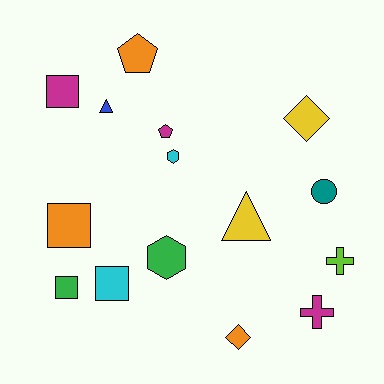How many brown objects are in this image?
There are no brown objects.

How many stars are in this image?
There are no stars.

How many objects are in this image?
There are 15 objects.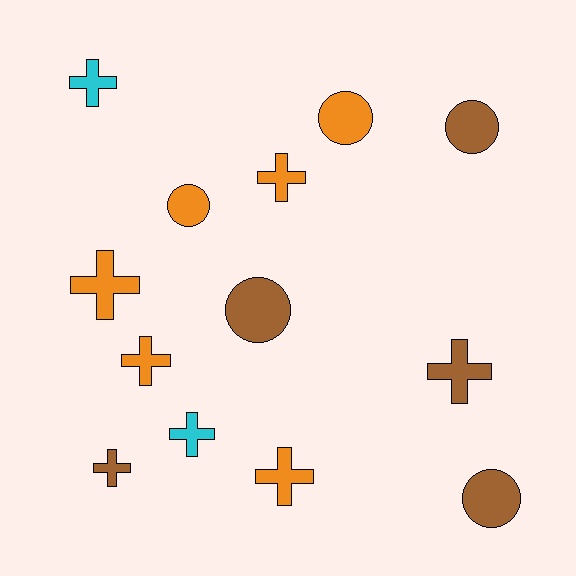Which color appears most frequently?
Orange, with 6 objects.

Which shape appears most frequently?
Cross, with 8 objects.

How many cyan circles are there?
There are no cyan circles.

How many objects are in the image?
There are 13 objects.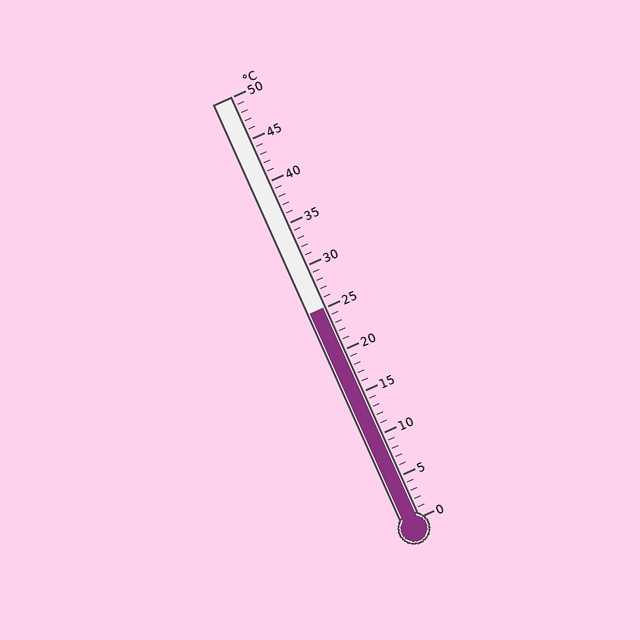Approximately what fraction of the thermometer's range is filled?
The thermometer is filled to approximately 50% of its range.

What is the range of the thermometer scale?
The thermometer scale ranges from 0°C to 50°C.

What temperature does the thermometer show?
The thermometer shows approximately 25°C.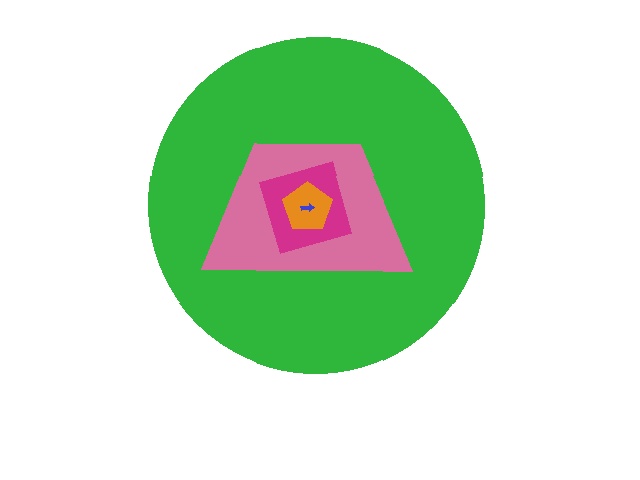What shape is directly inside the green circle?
The pink trapezoid.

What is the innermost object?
The blue arrow.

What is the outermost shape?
The green circle.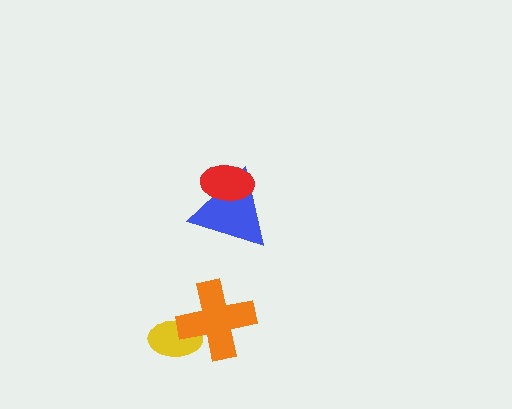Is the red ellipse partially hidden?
No, no other shape covers it.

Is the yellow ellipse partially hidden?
Yes, it is partially covered by another shape.